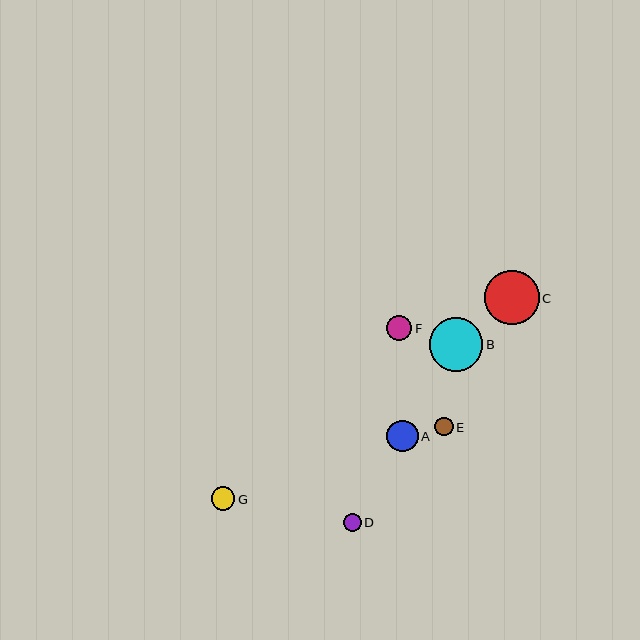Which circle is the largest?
Circle C is the largest with a size of approximately 54 pixels.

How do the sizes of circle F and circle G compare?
Circle F and circle G are approximately the same size.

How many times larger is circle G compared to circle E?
Circle G is approximately 1.3 times the size of circle E.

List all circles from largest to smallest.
From largest to smallest: C, B, A, F, G, E, D.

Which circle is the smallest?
Circle D is the smallest with a size of approximately 18 pixels.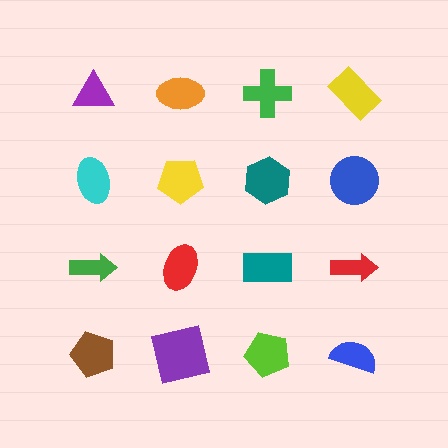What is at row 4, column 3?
A lime pentagon.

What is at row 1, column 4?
A yellow rectangle.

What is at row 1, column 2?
An orange ellipse.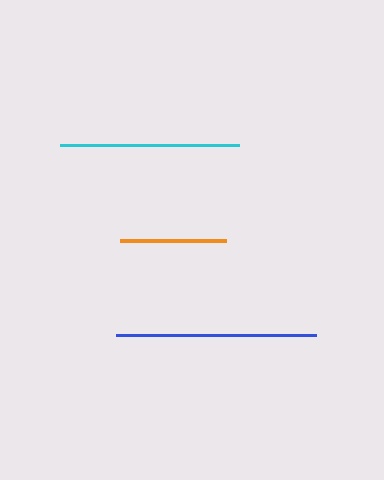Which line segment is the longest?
The blue line is the longest at approximately 200 pixels.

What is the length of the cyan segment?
The cyan segment is approximately 179 pixels long.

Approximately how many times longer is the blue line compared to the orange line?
The blue line is approximately 1.9 times the length of the orange line.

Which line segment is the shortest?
The orange line is the shortest at approximately 106 pixels.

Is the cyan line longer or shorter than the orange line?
The cyan line is longer than the orange line.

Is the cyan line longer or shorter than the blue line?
The blue line is longer than the cyan line.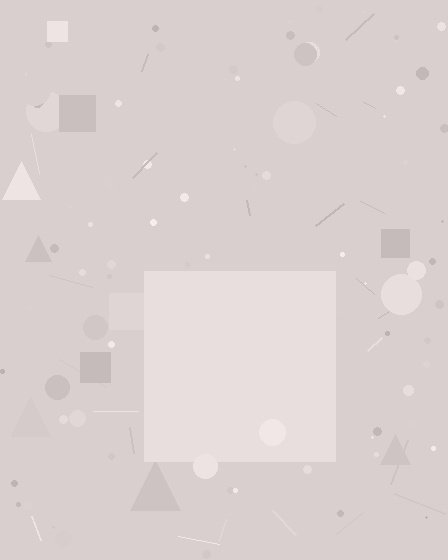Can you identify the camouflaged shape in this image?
The camouflaged shape is a square.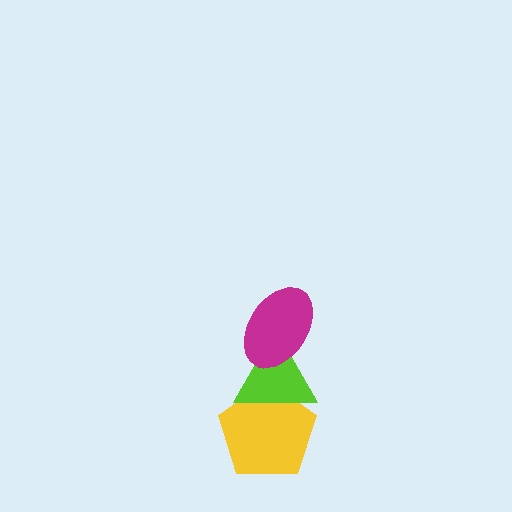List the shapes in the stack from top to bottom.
From top to bottom: the magenta ellipse, the lime triangle, the yellow pentagon.